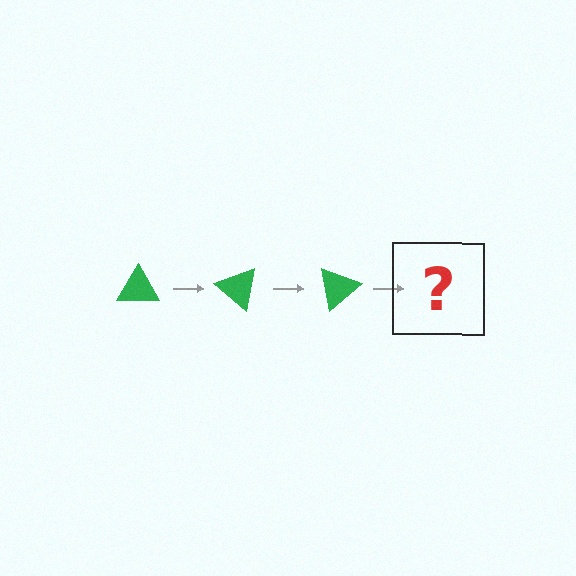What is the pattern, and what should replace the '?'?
The pattern is that the triangle rotates 40 degrees each step. The '?' should be a green triangle rotated 120 degrees.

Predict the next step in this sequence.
The next step is a green triangle rotated 120 degrees.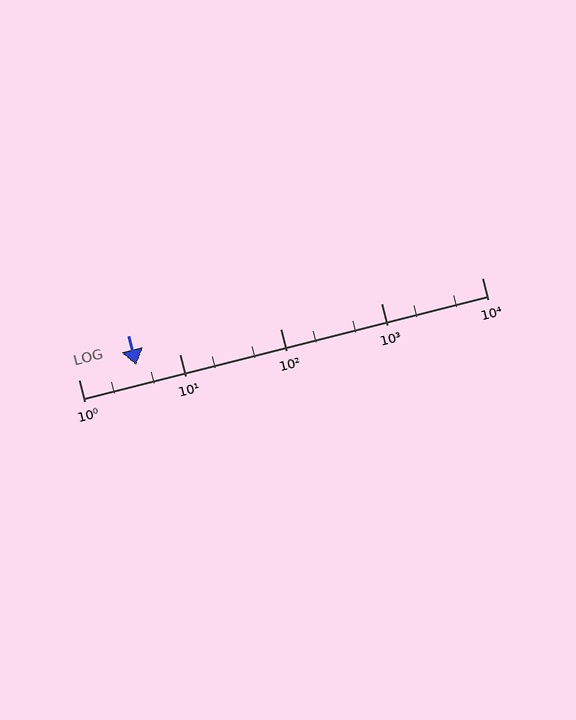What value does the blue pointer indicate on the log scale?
The pointer indicates approximately 3.7.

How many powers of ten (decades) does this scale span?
The scale spans 4 decades, from 1 to 10000.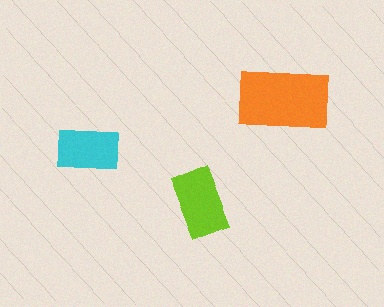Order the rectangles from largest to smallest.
the orange one, the lime one, the cyan one.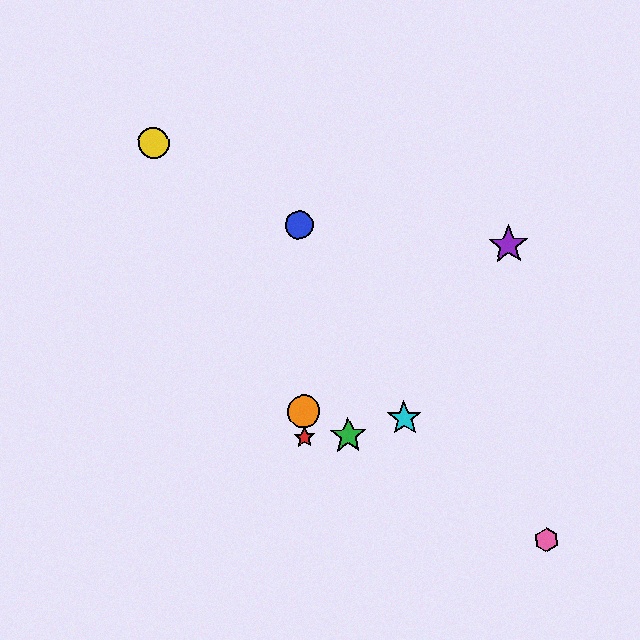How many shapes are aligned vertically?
3 shapes (the red star, the blue circle, the orange circle) are aligned vertically.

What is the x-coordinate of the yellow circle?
The yellow circle is at x≈154.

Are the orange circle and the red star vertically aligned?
Yes, both are at x≈304.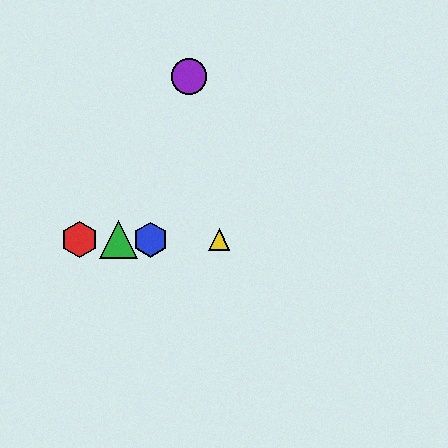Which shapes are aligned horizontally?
The red hexagon, the blue hexagon, the green triangle, the yellow triangle are aligned horizontally.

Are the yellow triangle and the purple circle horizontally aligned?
No, the yellow triangle is at y≈240 and the purple circle is at y≈76.